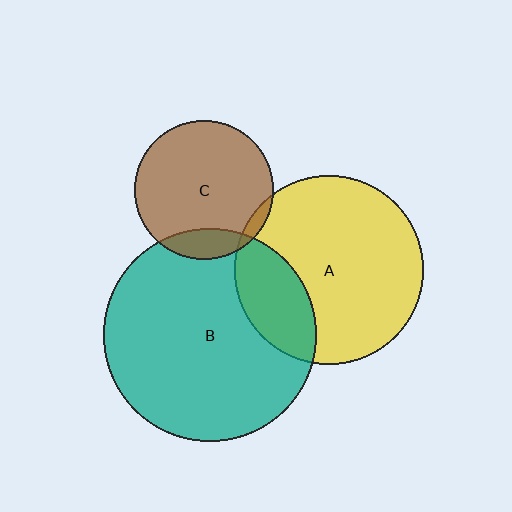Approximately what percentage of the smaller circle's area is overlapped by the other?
Approximately 15%.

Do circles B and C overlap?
Yes.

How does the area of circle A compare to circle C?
Approximately 1.9 times.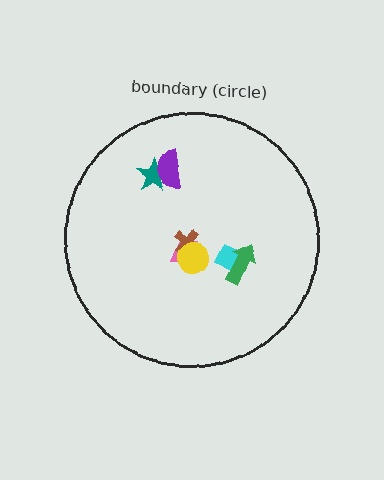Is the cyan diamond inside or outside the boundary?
Inside.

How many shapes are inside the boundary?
7 inside, 0 outside.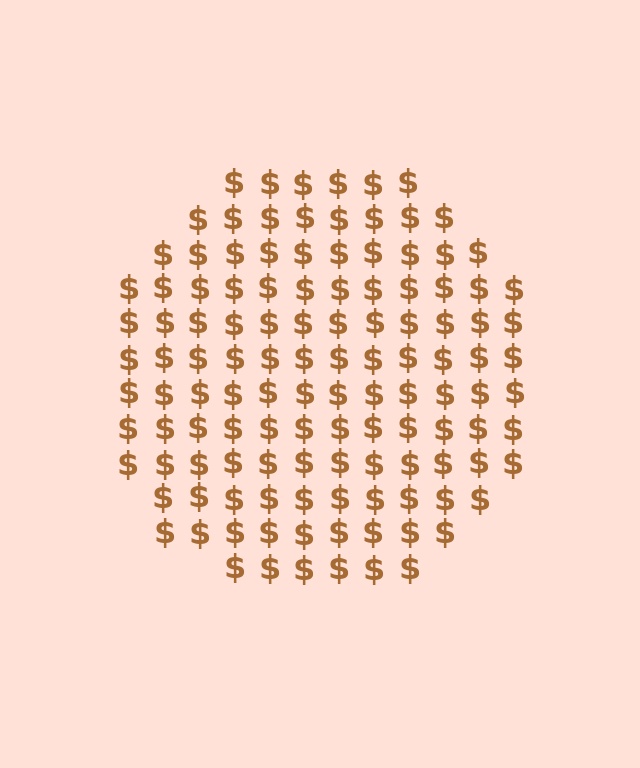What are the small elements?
The small elements are dollar signs.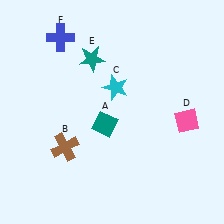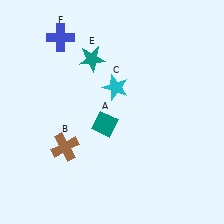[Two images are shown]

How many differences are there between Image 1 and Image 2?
There is 1 difference between the two images.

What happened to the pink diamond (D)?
The pink diamond (D) was removed in Image 2. It was in the bottom-right area of Image 1.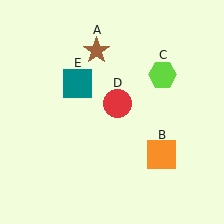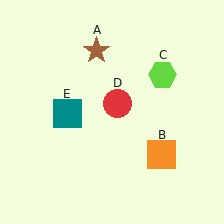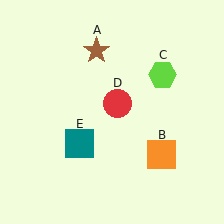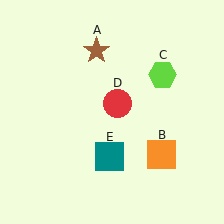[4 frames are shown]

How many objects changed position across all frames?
1 object changed position: teal square (object E).